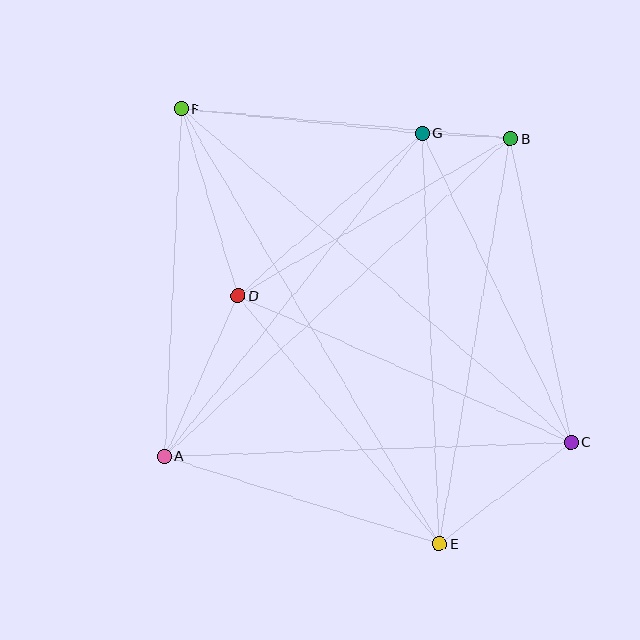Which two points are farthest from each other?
Points C and F are farthest from each other.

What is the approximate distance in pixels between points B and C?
The distance between B and C is approximately 310 pixels.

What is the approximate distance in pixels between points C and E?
The distance between C and E is approximately 166 pixels.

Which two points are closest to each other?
Points B and G are closest to each other.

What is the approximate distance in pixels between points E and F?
The distance between E and F is approximately 506 pixels.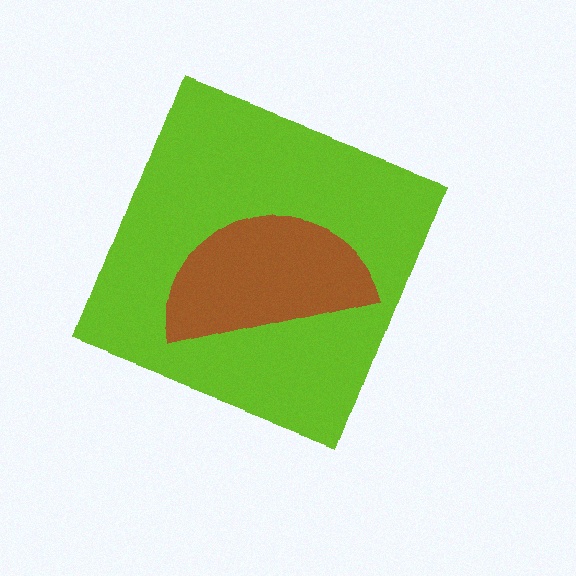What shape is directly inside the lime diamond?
The brown semicircle.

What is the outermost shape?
The lime diamond.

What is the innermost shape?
The brown semicircle.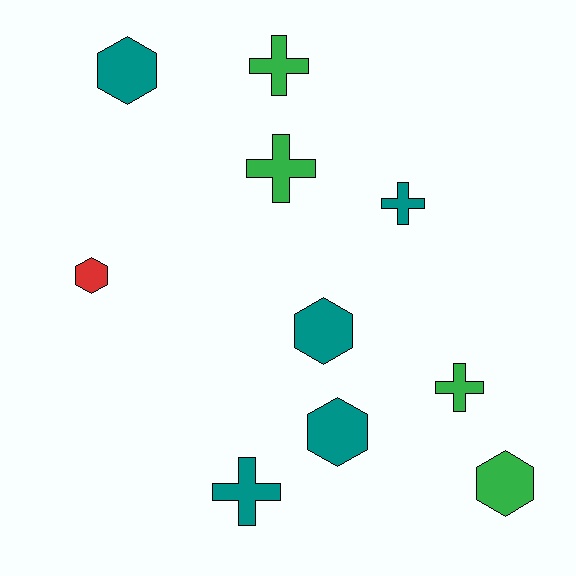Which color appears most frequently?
Teal, with 5 objects.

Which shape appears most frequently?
Cross, with 5 objects.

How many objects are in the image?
There are 10 objects.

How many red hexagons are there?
There is 1 red hexagon.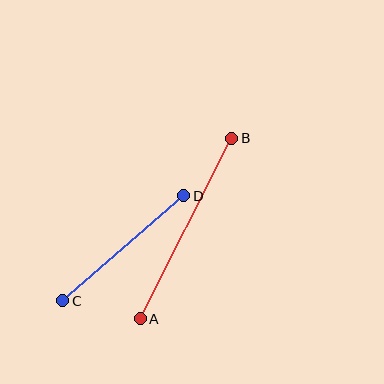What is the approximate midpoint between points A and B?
The midpoint is at approximately (186, 228) pixels.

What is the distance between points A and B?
The distance is approximately 203 pixels.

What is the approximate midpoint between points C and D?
The midpoint is at approximately (123, 248) pixels.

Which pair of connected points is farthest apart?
Points A and B are farthest apart.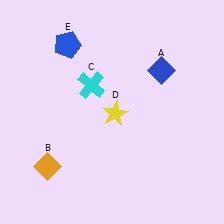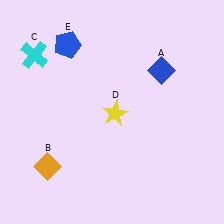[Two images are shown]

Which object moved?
The cyan cross (C) moved left.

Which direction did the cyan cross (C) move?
The cyan cross (C) moved left.